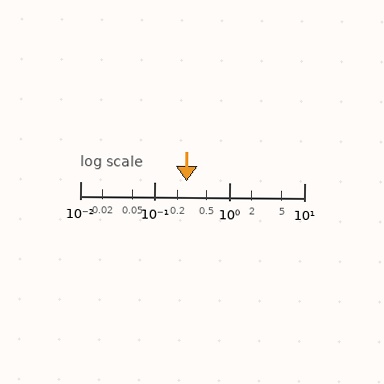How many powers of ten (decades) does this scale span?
The scale spans 3 decades, from 0.01 to 10.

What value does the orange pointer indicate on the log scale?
The pointer indicates approximately 0.27.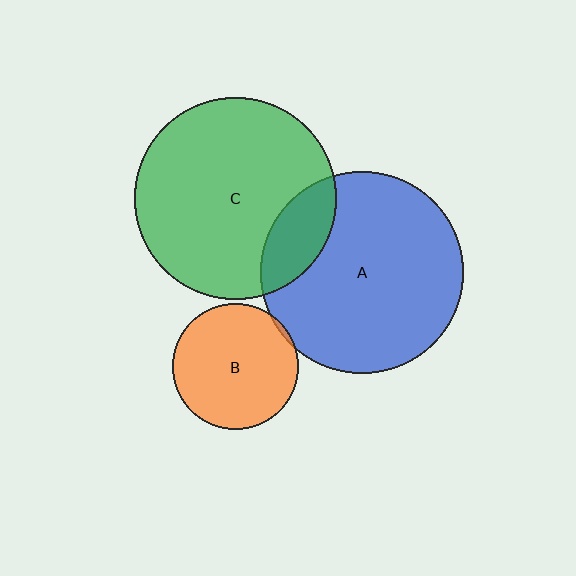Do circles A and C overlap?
Yes.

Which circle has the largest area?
Circle A (blue).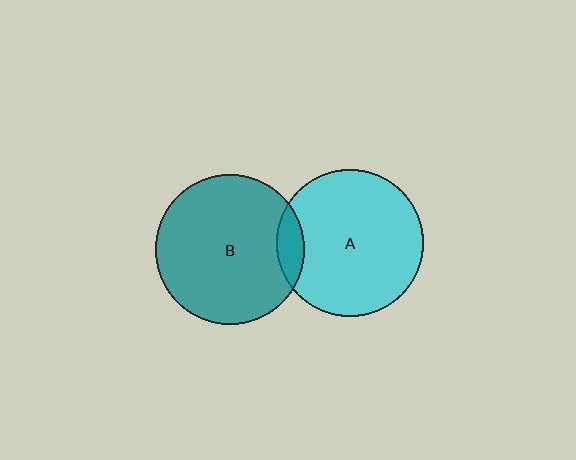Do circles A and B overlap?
Yes.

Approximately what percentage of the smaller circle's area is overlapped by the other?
Approximately 10%.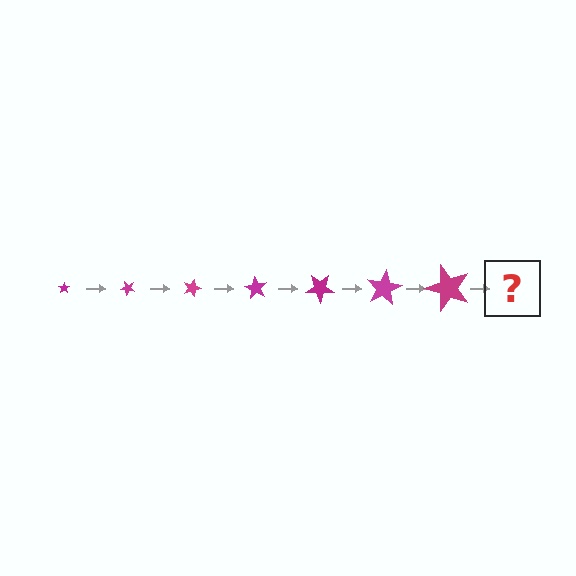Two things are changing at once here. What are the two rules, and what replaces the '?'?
The two rules are that the star grows larger each step and it rotates 45 degrees each step. The '?' should be a star, larger than the previous one and rotated 315 degrees from the start.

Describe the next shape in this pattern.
It should be a star, larger than the previous one and rotated 315 degrees from the start.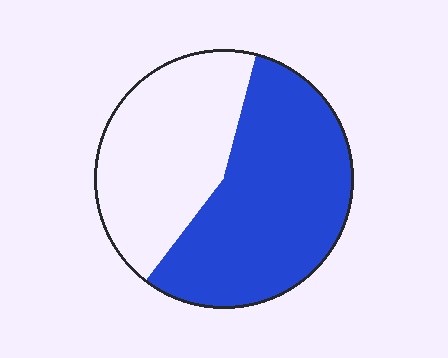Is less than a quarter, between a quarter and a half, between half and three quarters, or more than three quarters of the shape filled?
Between half and three quarters.